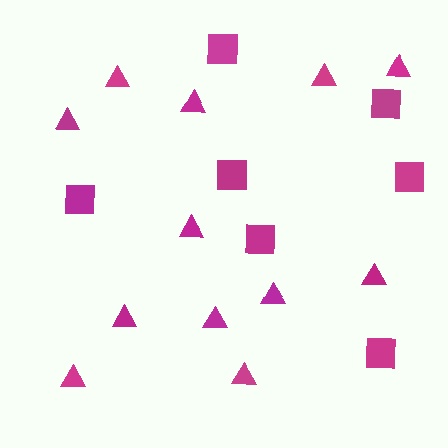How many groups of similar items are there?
There are 2 groups: one group of squares (7) and one group of triangles (12).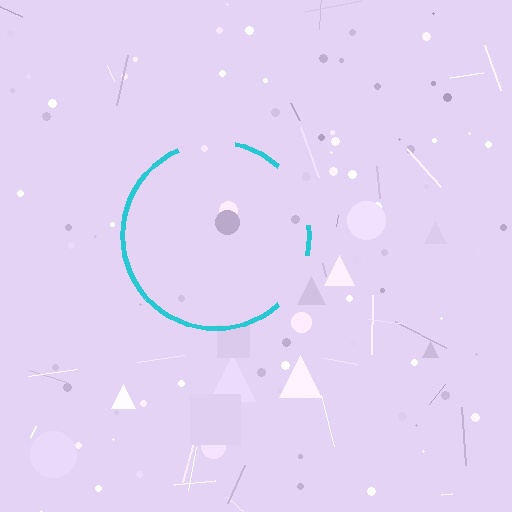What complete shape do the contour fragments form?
The contour fragments form a circle.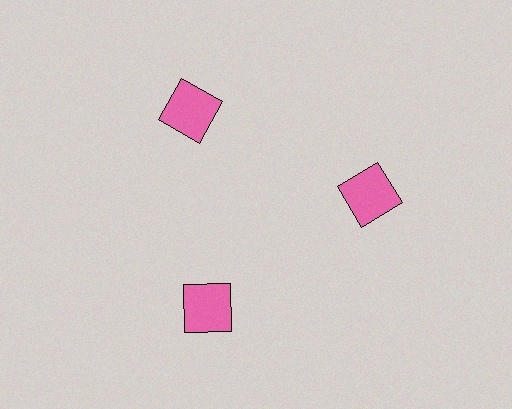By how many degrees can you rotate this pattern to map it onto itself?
The pattern maps onto itself every 120 degrees of rotation.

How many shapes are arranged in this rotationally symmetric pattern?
There are 3 shapes, arranged in 3 groups of 1.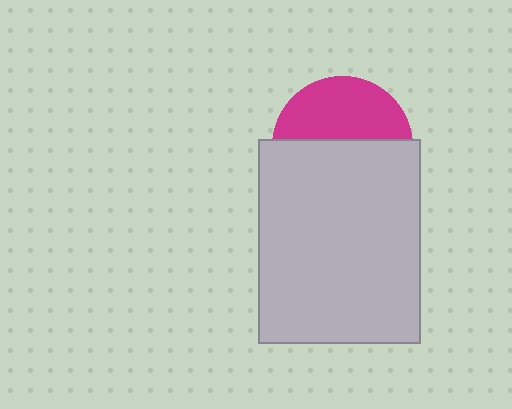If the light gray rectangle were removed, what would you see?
You would see the complete magenta circle.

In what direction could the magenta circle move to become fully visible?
The magenta circle could move up. That would shift it out from behind the light gray rectangle entirely.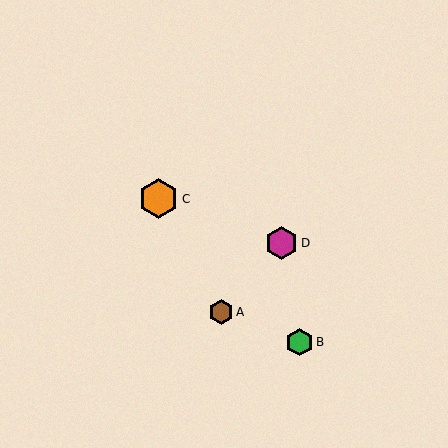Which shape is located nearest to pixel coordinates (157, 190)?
The orange hexagon (labeled C) at (159, 199) is nearest to that location.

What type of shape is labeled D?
Shape D is a magenta hexagon.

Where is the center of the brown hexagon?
The center of the brown hexagon is at (221, 312).